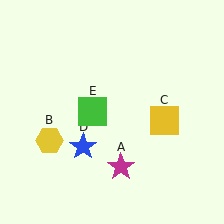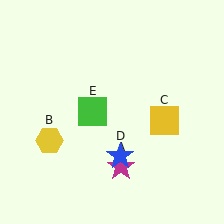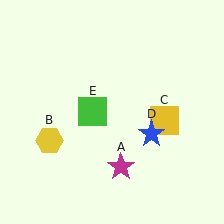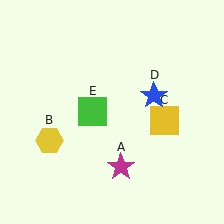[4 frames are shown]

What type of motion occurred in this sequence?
The blue star (object D) rotated counterclockwise around the center of the scene.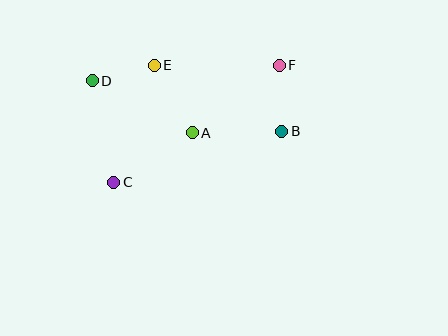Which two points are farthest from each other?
Points C and F are farthest from each other.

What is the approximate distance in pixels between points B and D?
The distance between B and D is approximately 196 pixels.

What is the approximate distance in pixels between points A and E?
The distance between A and E is approximately 78 pixels.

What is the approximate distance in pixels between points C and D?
The distance between C and D is approximately 104 pixels.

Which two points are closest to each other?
Points D and E are closest to each other.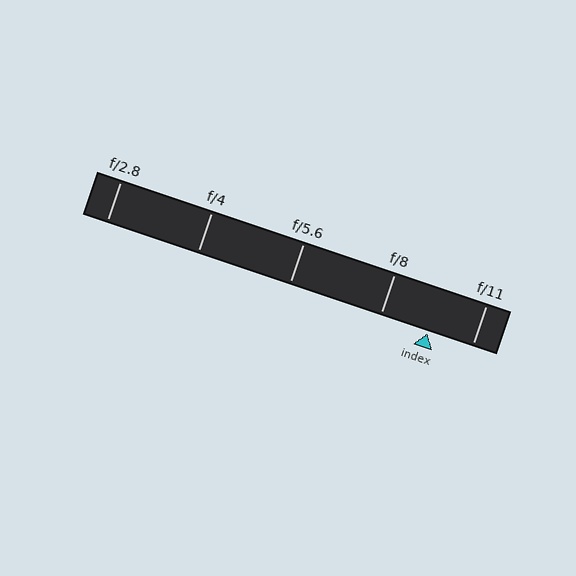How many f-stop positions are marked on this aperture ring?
There are 5 f-stop positions marked.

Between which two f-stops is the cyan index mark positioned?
The index mark is between f/8 and f/11.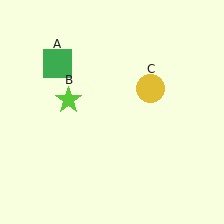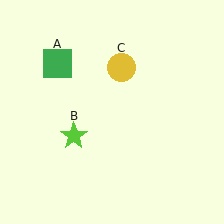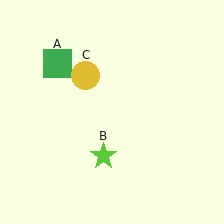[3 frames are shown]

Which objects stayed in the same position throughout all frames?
Green square (object A) remained stationary.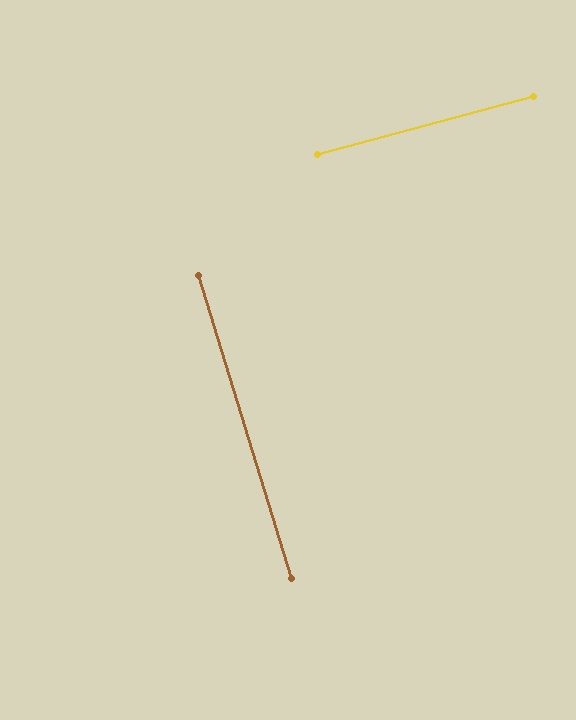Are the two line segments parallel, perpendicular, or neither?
Perpendicular — they meet at approximately 88°.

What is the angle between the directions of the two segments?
Approximately 88 degrees.